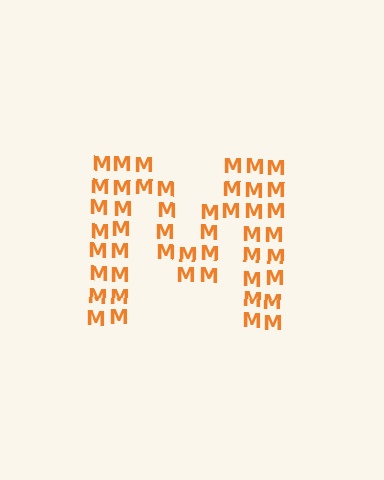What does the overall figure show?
The overall figure shows the letter M.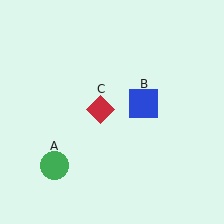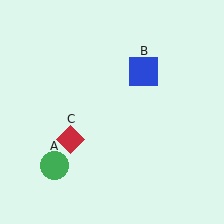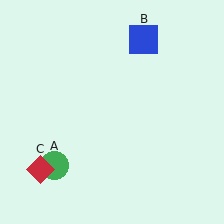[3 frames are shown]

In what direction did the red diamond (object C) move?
The red diamond (object C) moved down and to the left.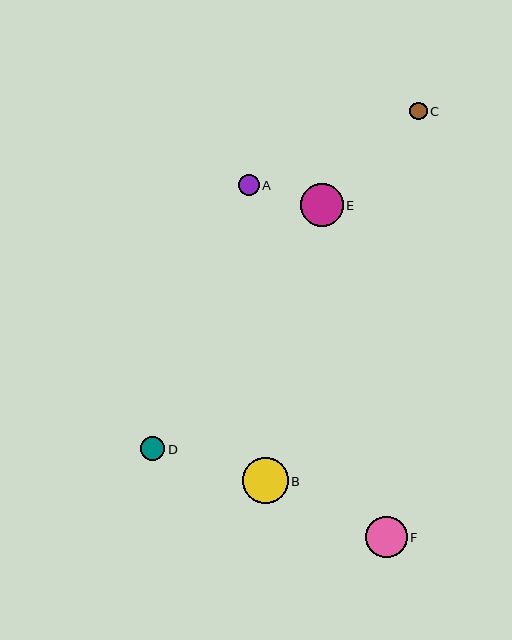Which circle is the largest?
Circle B is the largest with a size of approximately 46 pixels.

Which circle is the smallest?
Circle C is the smallest with a size of approximately 17 pixels.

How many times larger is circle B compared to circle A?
Circle B is approximately 2.2 times the size of circle A.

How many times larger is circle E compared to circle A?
Circle E is approximately 2.1 times the size of circle A.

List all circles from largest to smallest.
From largest to smallest: B, E, F, D, A, C.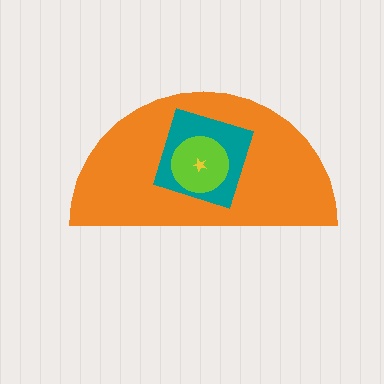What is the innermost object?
The yellow star.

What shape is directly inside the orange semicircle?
The teal diamond.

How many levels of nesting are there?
4.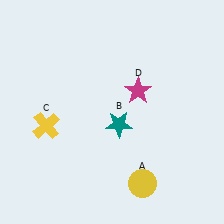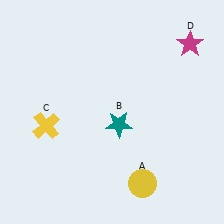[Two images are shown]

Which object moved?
The magenta star (D) moved right.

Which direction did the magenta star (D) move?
The magenta star (D) moved right.